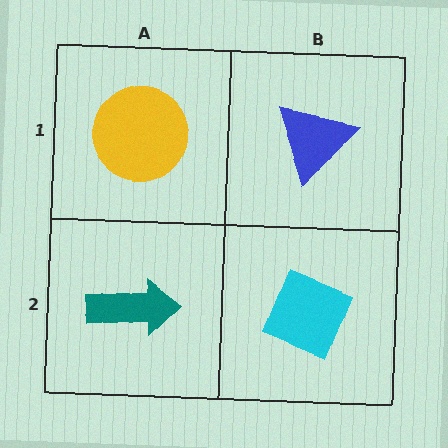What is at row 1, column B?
A blue triangle.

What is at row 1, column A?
A yellow circle.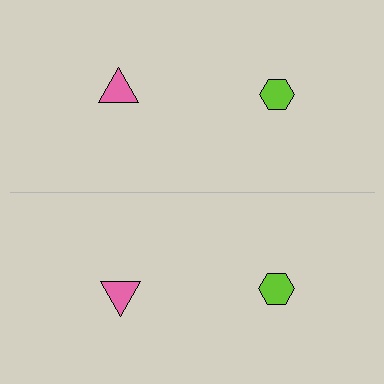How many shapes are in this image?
There are 4 shapes in this image.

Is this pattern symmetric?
Yes, this pattern has bilateral (reflection) symmetry.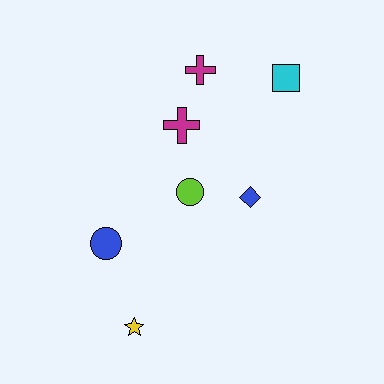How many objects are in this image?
There are 7 objects.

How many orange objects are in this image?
There are no orange objects.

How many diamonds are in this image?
There is 1 diamond.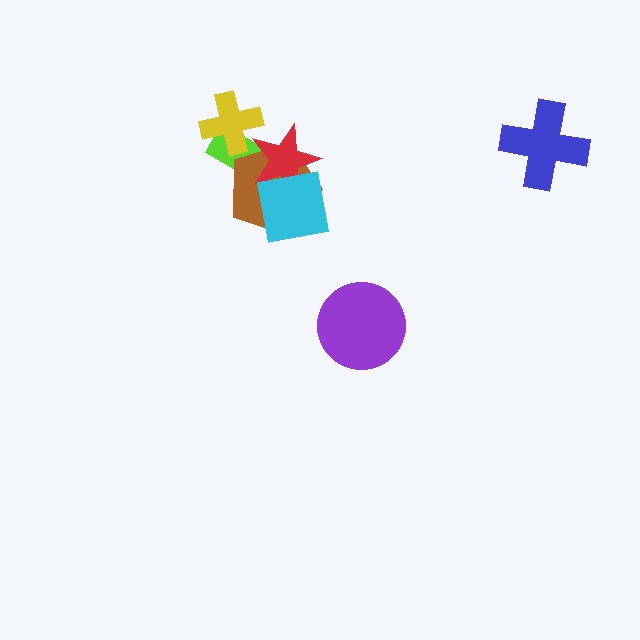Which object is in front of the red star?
The cyan square is in front of the red star.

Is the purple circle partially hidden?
No, no other shape covers it.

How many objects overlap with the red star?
3 objects overlap with the red star.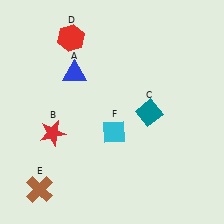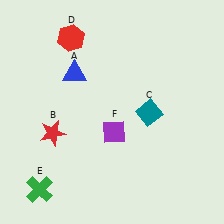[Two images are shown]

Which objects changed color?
E changed from brown to green. F changed from cyan to purple.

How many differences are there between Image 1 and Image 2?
There are 2 differences between the two images.